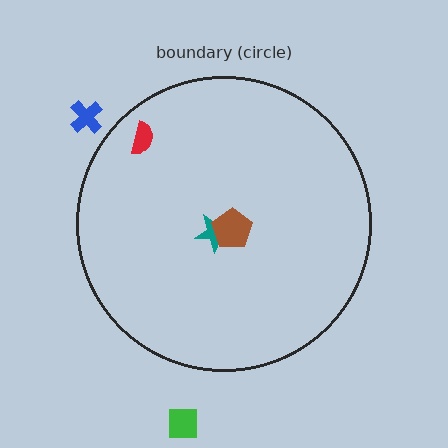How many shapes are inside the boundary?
3 inside, 2 outside.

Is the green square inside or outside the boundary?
Outside.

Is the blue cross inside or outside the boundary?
Outside.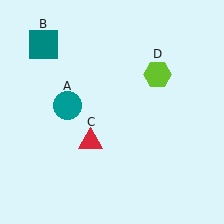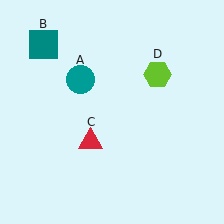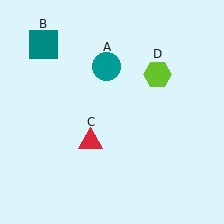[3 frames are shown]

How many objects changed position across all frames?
1 object changed position: teal circle (object A).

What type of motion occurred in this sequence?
The teal circle (object A) rotated clockwise around the center of the scene.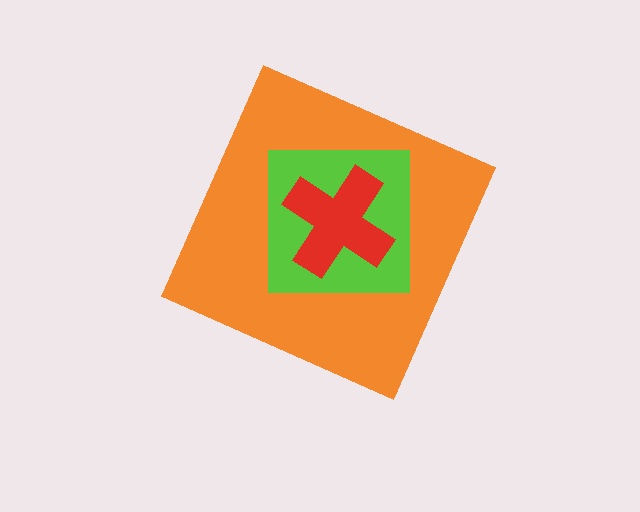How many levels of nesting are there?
3.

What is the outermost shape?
The orange diamond.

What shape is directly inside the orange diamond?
The lime square.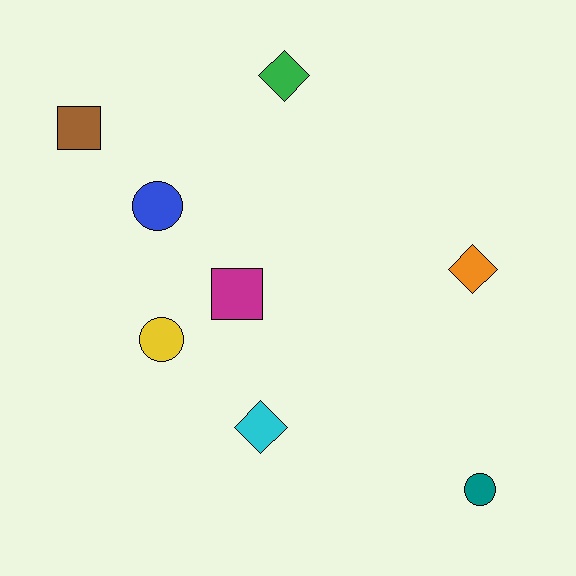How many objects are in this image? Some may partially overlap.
There are 8 objects.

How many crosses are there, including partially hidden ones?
There are no crosses.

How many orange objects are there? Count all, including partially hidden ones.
There is 1 orange object.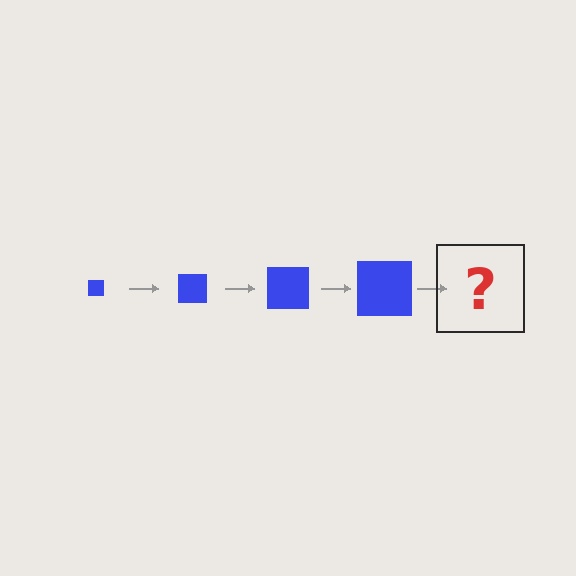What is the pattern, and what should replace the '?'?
The pattern is that the square gets progressively larger each step. The '?' should be a blue square, larger than the previous one.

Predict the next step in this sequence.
The next step is a blue square, larger than the previous one.